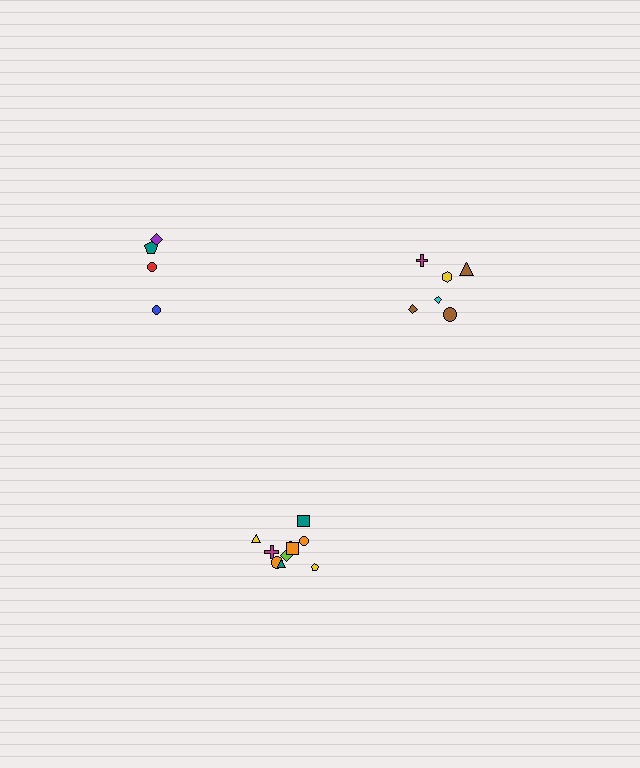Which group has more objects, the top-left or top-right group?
The top-right group.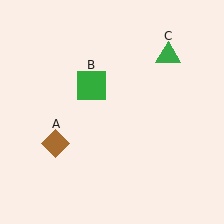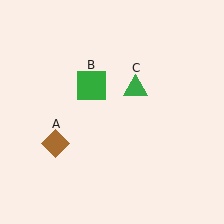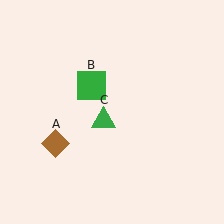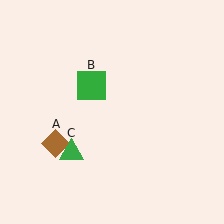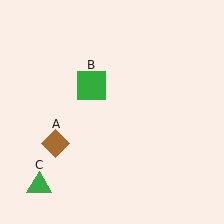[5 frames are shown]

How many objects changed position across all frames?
1 object changed position: green triangle (object C).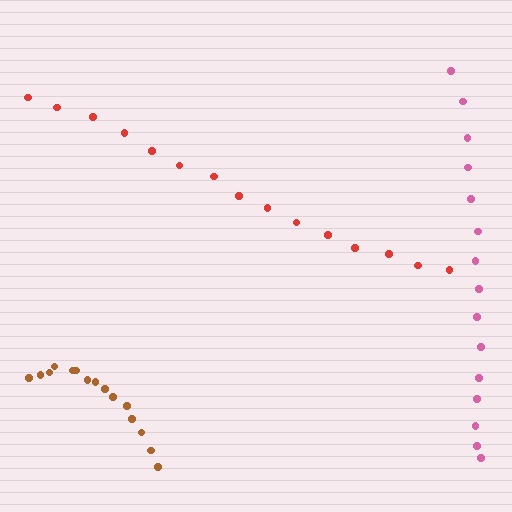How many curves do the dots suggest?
There are 3 distinct paths.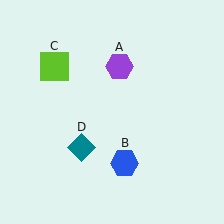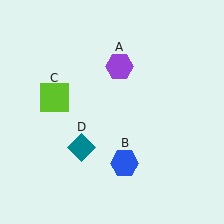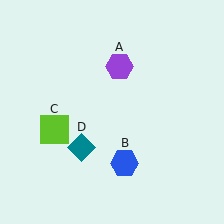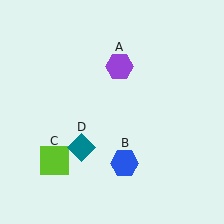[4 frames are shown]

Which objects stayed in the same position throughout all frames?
Purple hexagon (object A) and blue hexagon (object B) and teal diamond (object D) remained stationary.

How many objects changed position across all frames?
1 object changed position: lime square (object C).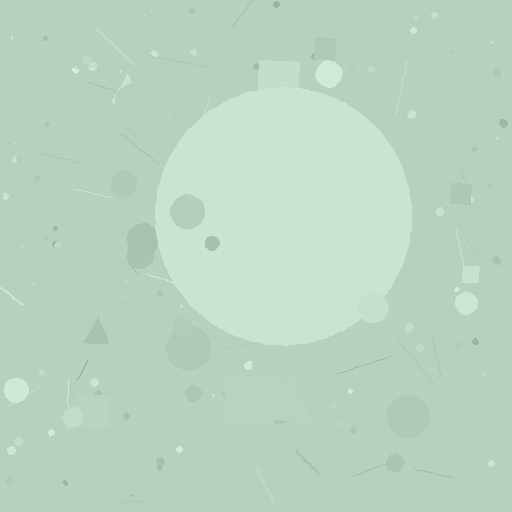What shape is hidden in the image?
A circle is hidden in the image.